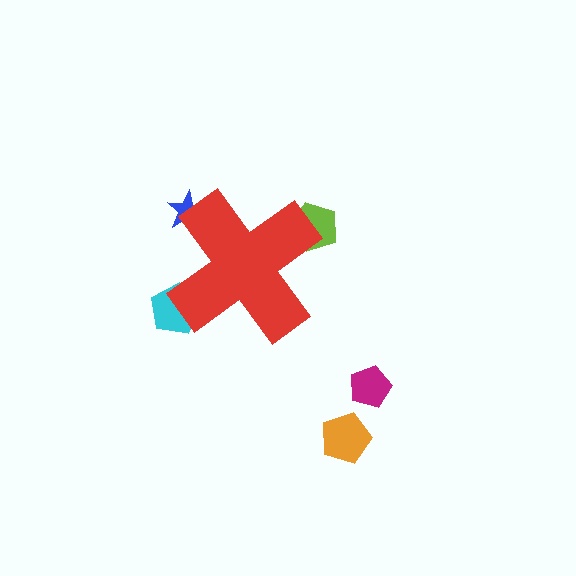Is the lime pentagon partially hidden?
Yes, the lime pentagon is partially hidden behind the red cross.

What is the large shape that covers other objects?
A red cross.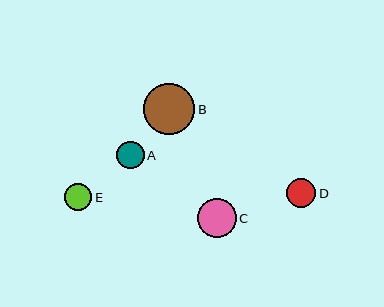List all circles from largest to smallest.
From largest to smallest: B, C, D, E, A.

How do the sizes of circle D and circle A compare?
Circle D and circle A are approximately the same size.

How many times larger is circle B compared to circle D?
Circle B is approximately 1.8 times the size of circle D.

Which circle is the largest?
Circle B is the largest with a size of approximately 51 pixels.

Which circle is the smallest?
Circle A is the smallest with a size of approximately 27 pixels.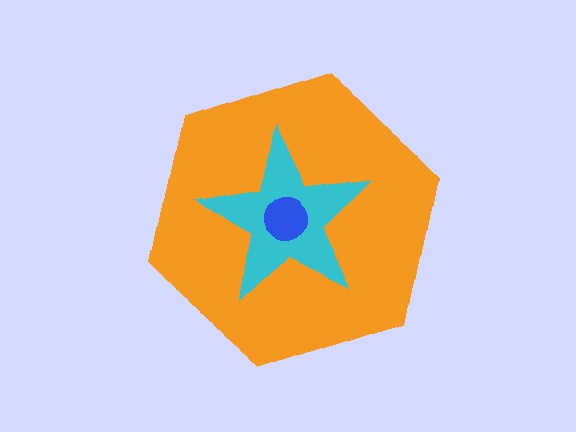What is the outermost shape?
The orange hexagon.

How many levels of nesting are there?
3.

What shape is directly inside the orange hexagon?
The cyan star.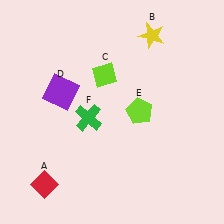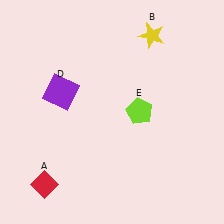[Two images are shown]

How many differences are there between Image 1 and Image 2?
There are 2 differences between the two images.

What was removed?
The green cross (F), the lime diamond (C) were removed in Image 2.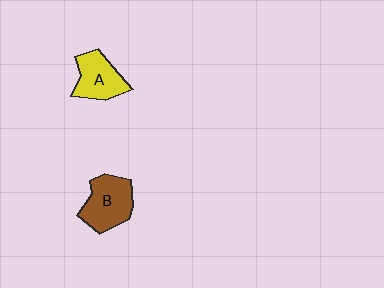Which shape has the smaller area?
Shape A (yellow).